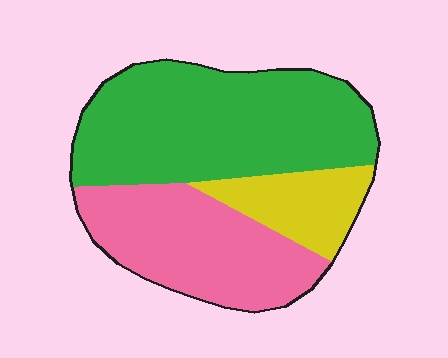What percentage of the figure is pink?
Pink takes up about one third (1/3) of the figure.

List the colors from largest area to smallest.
From largest to smallest: green, pink, yellow.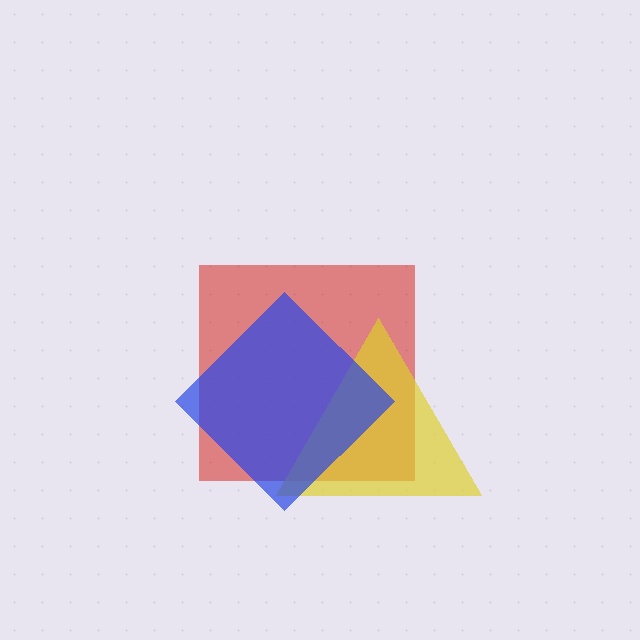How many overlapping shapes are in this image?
There are 3 overlapping shapes in the image.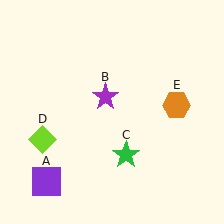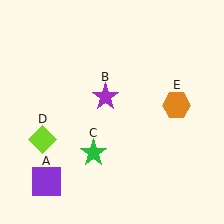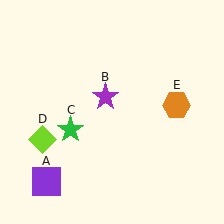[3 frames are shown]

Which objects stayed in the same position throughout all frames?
Purple square (object A) and purple star (object B) and lime diamond (object D) and orange hexagon (object E) remained stationary.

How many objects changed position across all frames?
1 object changed position: green star (object C).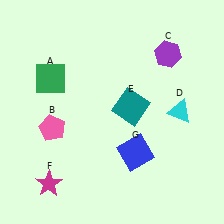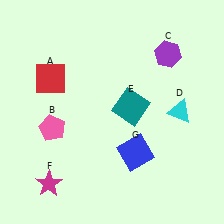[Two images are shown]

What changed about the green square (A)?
In Image 1, A is green. In Image 2, it changed to red.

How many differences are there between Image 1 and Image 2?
There is 1 difference between the two images.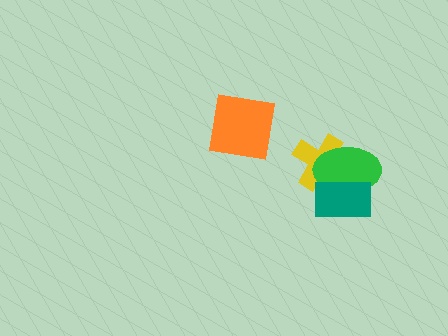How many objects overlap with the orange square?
0 objects overlap with the orange square.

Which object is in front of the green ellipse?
The teal rectangle is in front of the green ellipse.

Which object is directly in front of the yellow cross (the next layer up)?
The green ellipse is directly in front of the yellow cross.